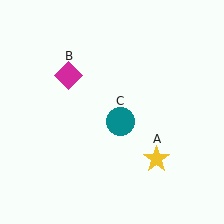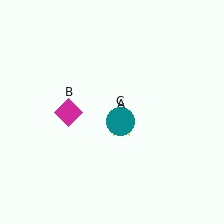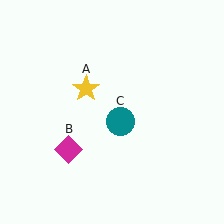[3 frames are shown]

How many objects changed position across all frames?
2 objects changed position: yellow star (object A), magenta diamond (object B).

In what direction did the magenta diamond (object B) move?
The magenta diamond (object B) moved down.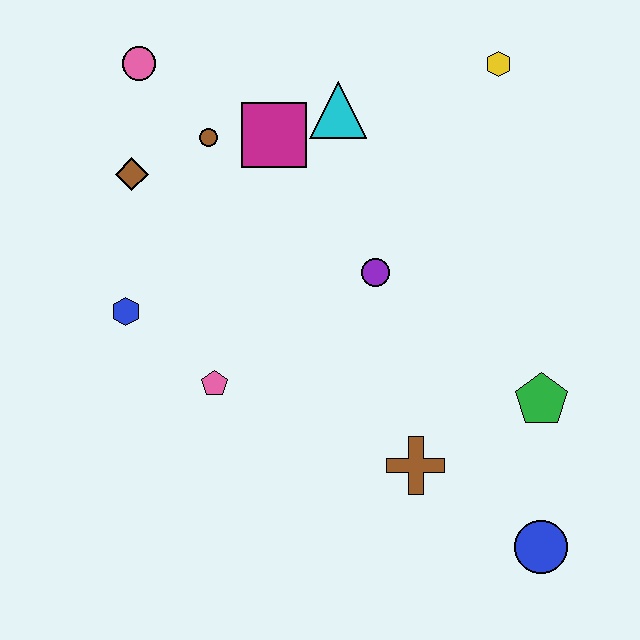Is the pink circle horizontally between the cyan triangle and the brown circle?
No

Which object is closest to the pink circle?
The brown circle is closest to the pink circle.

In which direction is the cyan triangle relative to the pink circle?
The cyan triangle is to the right of the pink circle.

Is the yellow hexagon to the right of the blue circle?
No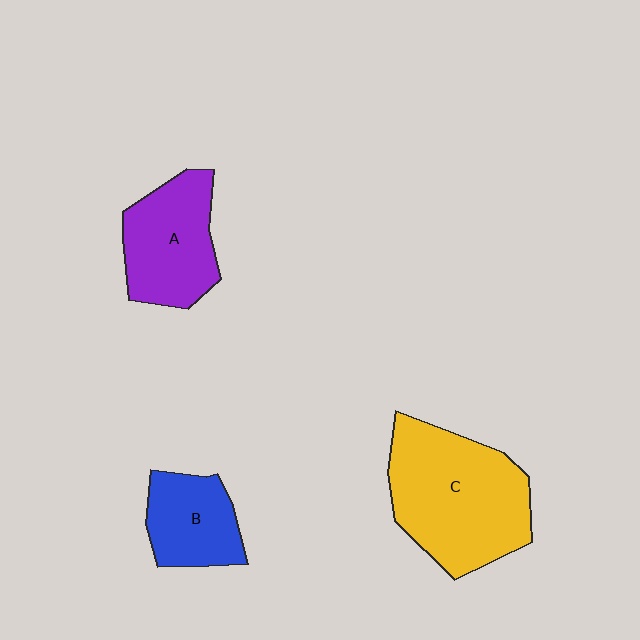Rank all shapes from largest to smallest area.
From largest to smallest: C (yellow), A (purple), B (blue).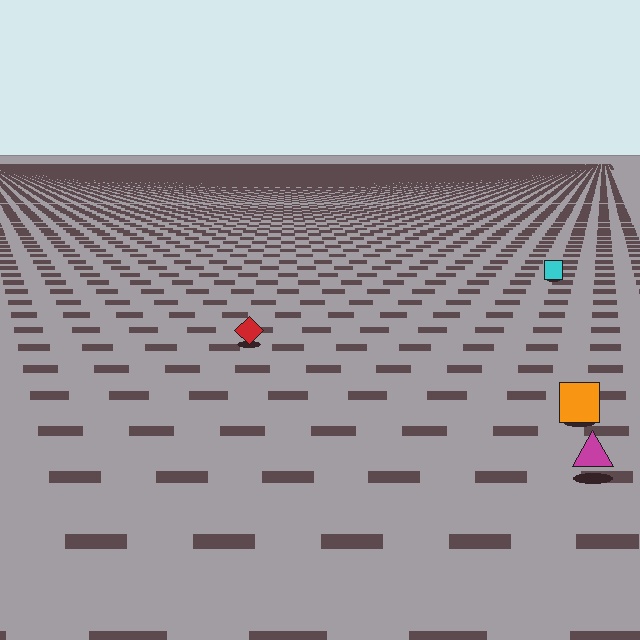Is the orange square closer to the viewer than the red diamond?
Yes. The orange square is closer — you can tell from the texture gradient: the ground texture is coarser near it.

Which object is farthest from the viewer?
The cyan square is farthest from the viewer. It appears smaller and the ground texture around it is denser.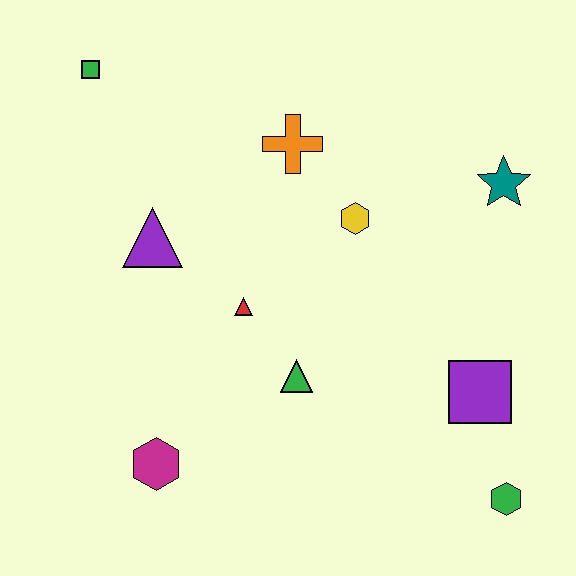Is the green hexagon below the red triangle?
Yes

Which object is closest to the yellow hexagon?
The orange cross is closest to the yellow hexagon.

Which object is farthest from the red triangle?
The green hexagon is farthest from the red triangle.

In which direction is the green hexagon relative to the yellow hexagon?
The green hexagon is below the yellow hexagon.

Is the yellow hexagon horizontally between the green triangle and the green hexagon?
Yes